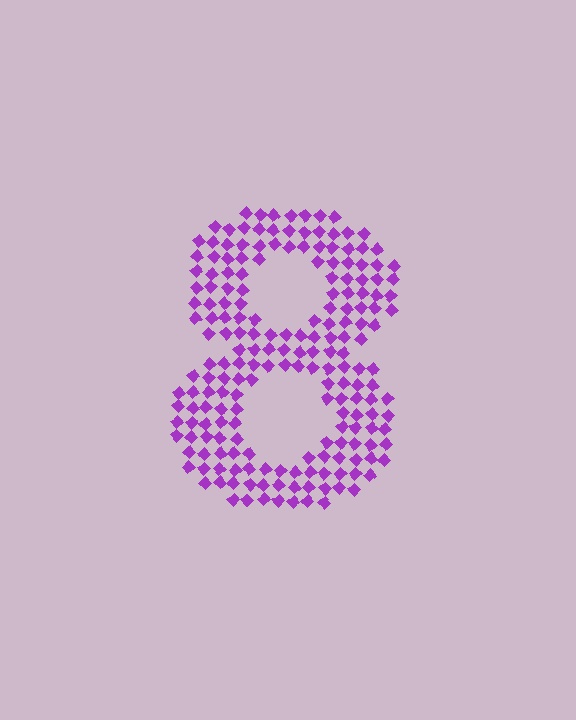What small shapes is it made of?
It is made of small diamonds.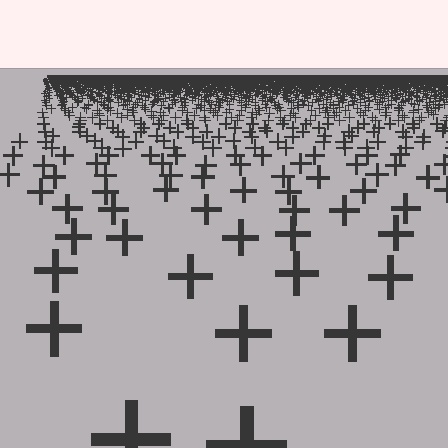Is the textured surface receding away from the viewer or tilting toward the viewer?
The surface is receding away from the viewer. Texture elements get smaller and denser toward the top.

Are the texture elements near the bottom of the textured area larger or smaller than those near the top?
Larger. Near the bottom, elements are closer to the viewer and appear at a bigger on-screen size.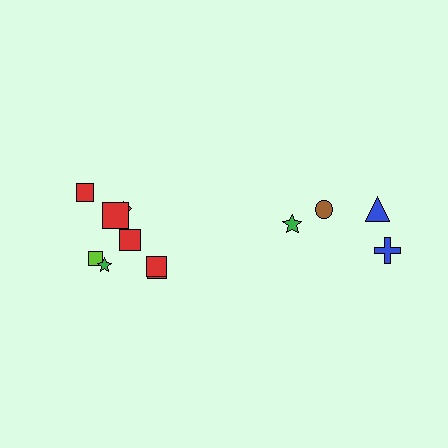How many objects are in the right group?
There are 4 objects.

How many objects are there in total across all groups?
There are 12 objects.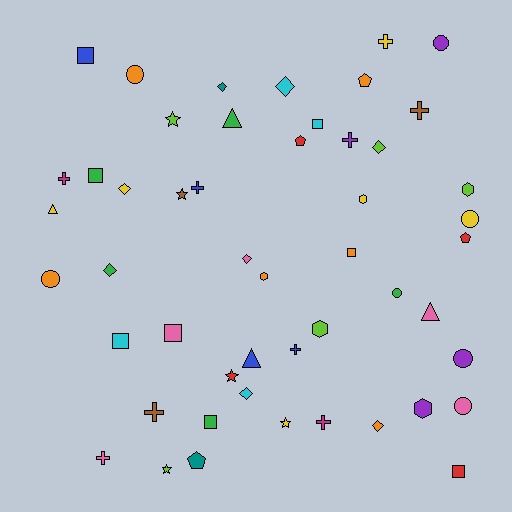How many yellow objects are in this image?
There are 6 yellow objects.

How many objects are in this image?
There are 50 objects.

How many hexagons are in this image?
There are 5 hexagons.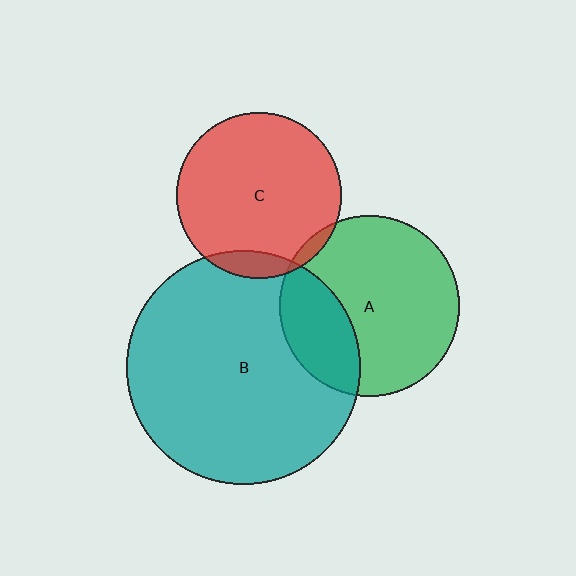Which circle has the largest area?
Circle B (teal).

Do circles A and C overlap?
Yes.